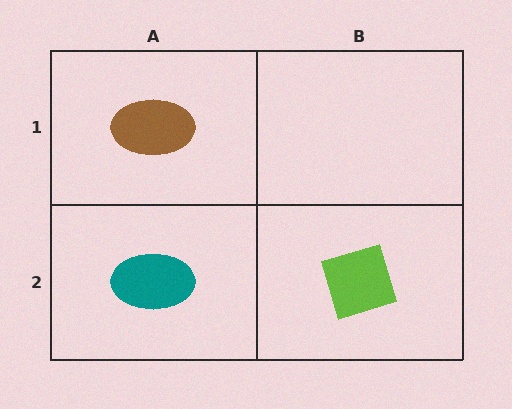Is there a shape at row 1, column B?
No, that cell is empty.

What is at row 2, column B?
A lime diamond.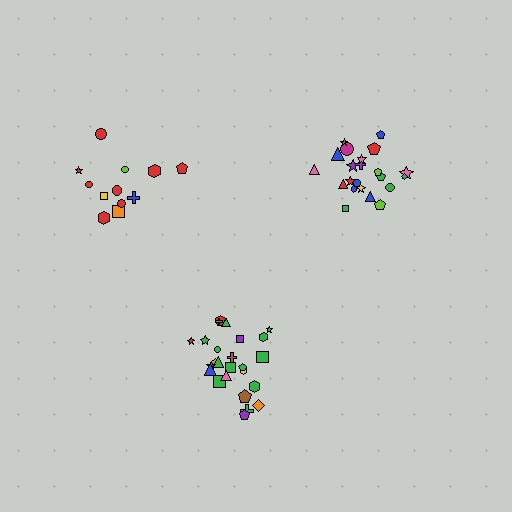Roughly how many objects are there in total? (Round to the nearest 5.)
Roughly 60 objects in total.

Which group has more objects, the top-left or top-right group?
The top-right group.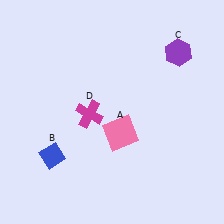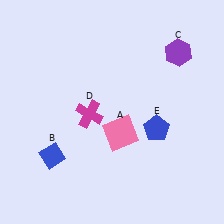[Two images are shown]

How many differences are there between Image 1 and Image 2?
There is 1 difference between the two images.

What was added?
A blue pentagon (E) was added in Image 2.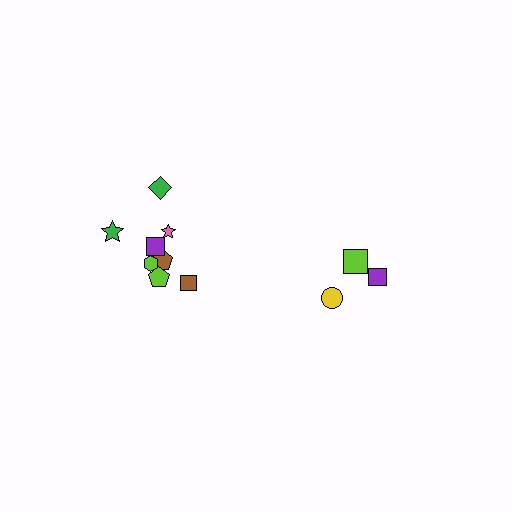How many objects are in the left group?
There are 8 objects.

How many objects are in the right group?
There are 3 objects.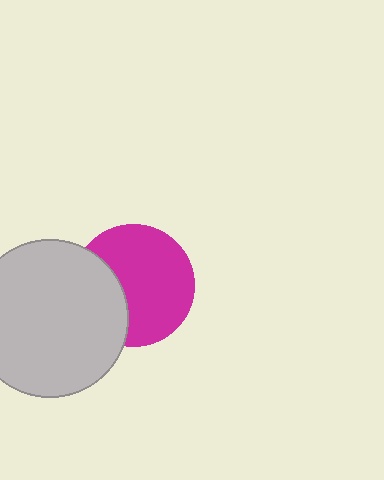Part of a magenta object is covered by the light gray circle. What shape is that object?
It is a circle.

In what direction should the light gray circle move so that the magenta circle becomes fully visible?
The light gray circle should move left. That is the shortest direction to clear the overlap and leave the magenta circle fully visible.